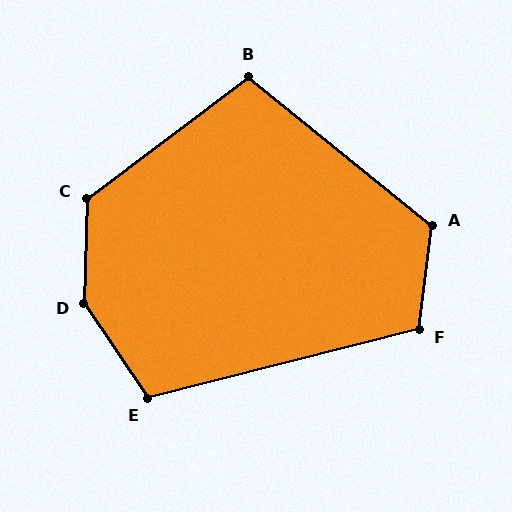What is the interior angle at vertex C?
Approximately 129 degrees (obtuse).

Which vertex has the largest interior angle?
D, at approximately 144 degrees.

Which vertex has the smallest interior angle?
B, at approximately 104 degrees.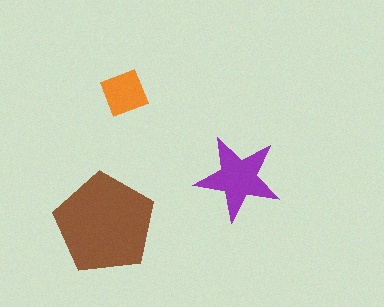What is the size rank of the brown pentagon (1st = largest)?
1st.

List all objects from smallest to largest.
The orange square, the purple star, the brown pentagon.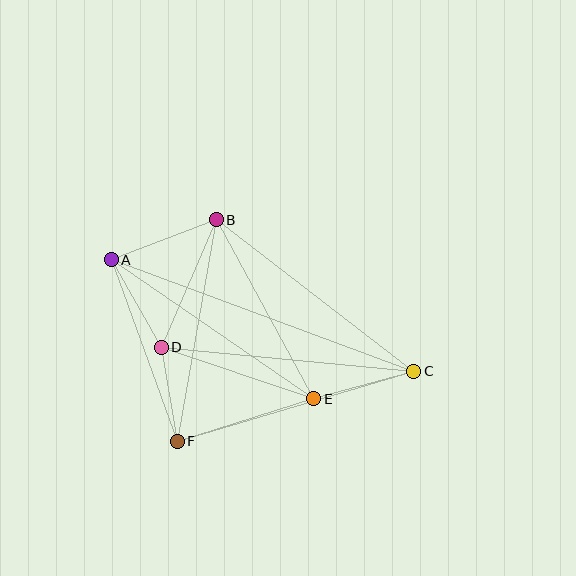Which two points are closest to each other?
Points D and F are closest to each other.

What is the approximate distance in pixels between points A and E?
The distance between A and E is approximately 245 pixels.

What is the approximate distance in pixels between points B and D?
The distance between B and D is approximately 139 pixels.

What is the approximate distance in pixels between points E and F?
The distance between E and F is approximately 143 pixels.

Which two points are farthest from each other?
Points A and C are farthest from each other.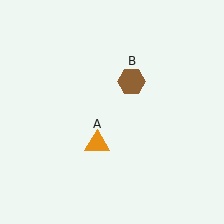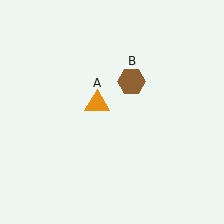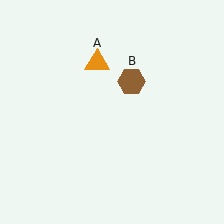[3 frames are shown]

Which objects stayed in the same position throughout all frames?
Brown hexagon (object B) remained stationary.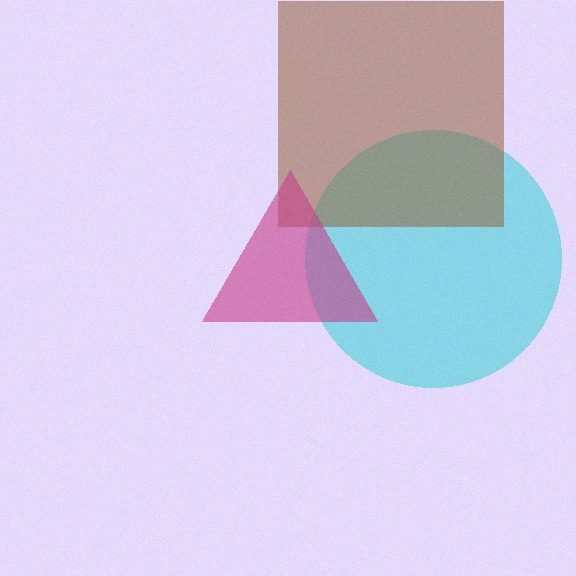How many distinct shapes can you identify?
There are 3 distinct shapes: a cyan circle, a brown square, a magenta triangle.